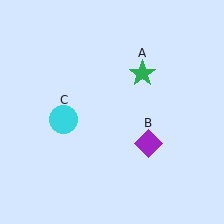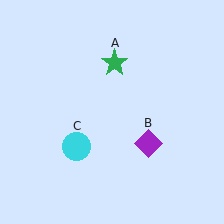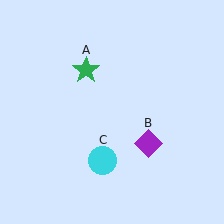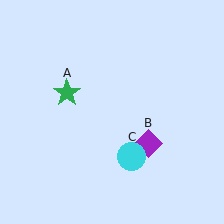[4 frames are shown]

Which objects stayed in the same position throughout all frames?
Purple diamond (object B) remained stationary.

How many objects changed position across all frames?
2 objects changed position: green star (object A), cyan circle (object C).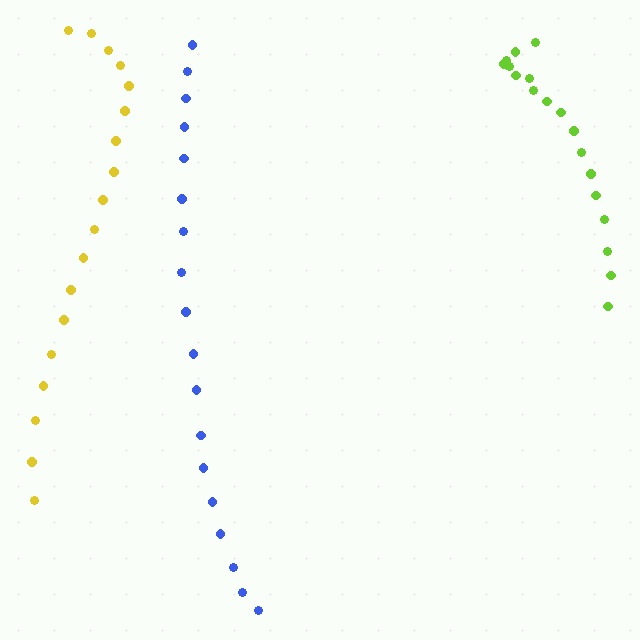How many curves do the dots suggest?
There are 3 distinct paths.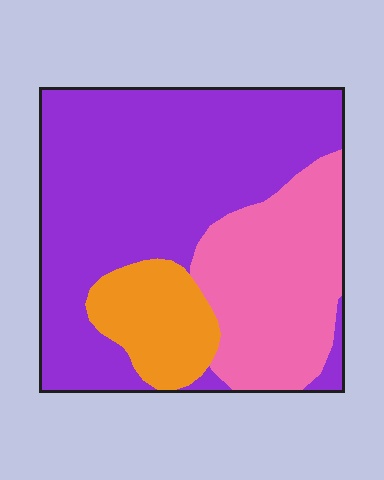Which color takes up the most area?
Purple, at roughly 60%.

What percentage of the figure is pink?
Pink covers about 30% of the figure.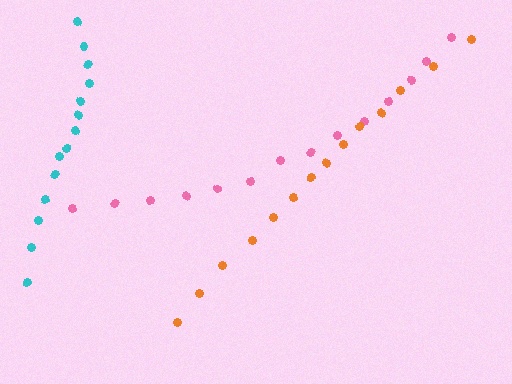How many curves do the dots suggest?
There are 3 distinct paths.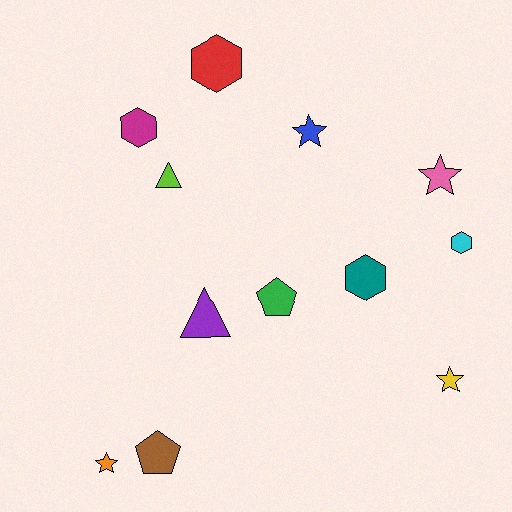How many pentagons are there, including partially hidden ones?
There are 2 pentagons.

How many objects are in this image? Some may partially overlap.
There are 12 objects.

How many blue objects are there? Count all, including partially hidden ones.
There is 1 blue object.